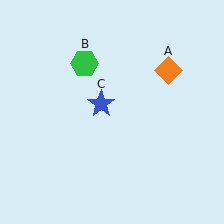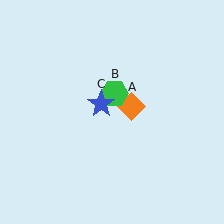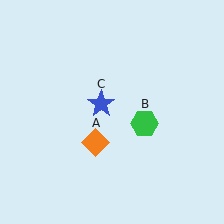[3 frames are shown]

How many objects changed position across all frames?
2 objects changed position: orange diamond (object A), green hexagon (object B).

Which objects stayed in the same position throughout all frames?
Blue star (object C) remained stationary.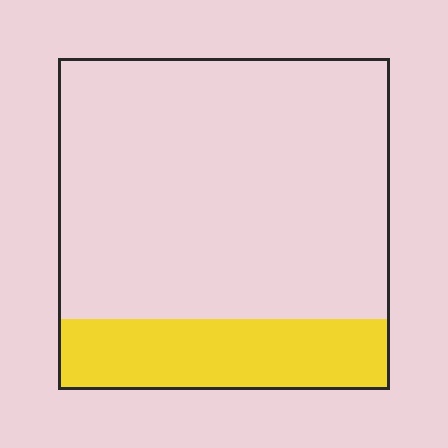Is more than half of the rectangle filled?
No.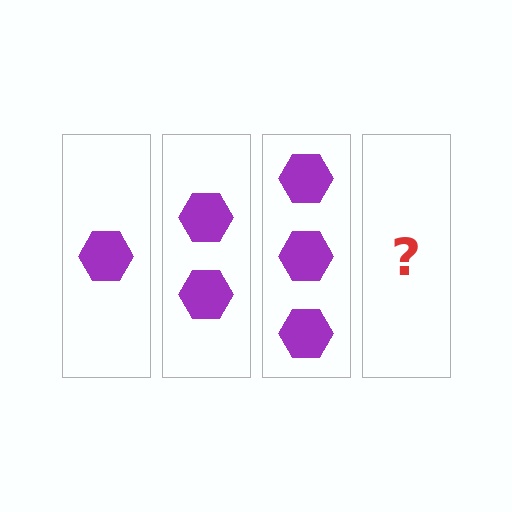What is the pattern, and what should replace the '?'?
The pattern is that each step adds one more hexagon. The '?' should be 4 hexagons.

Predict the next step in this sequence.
The next step is 4 hexagons.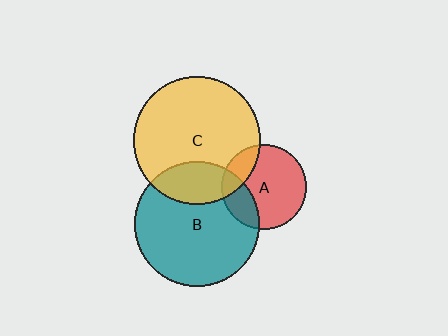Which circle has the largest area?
Circle C (yellow).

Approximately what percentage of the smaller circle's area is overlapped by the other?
Approximately 20%.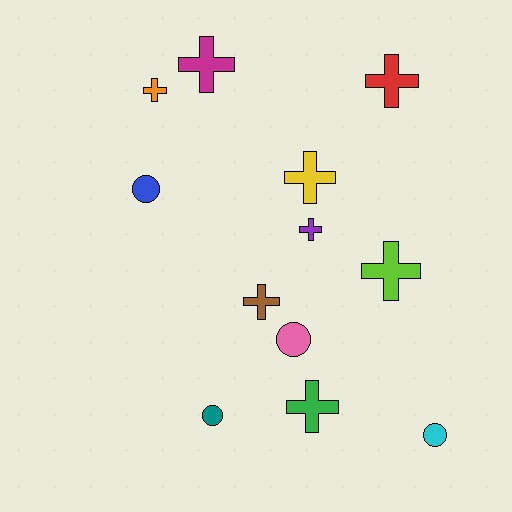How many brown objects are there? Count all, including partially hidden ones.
There is 1 brown object.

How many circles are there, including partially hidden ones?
There are 4 circles.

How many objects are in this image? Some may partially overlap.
There are 12 objects.